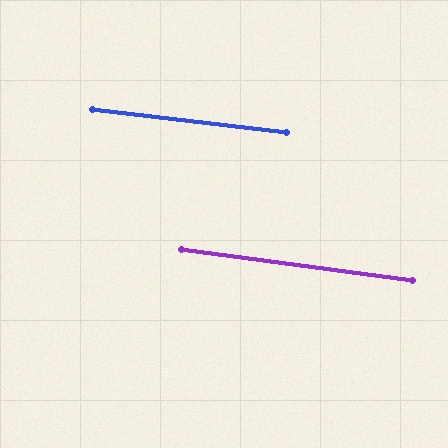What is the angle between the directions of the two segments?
Approximately 1 degree.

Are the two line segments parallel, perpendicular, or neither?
Parallel — their directions differ by only 1.1°.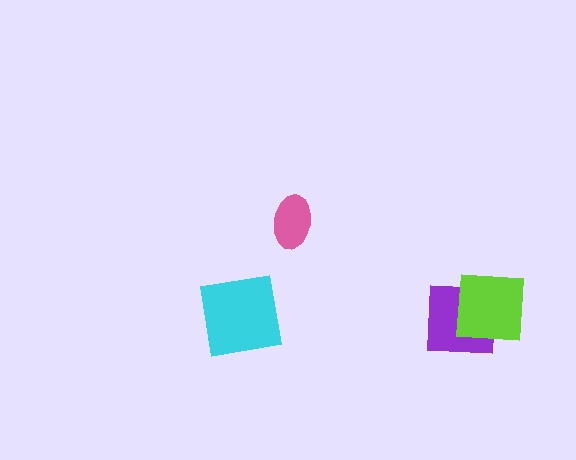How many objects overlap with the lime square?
1 object overlaps with the lime square.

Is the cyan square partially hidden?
No, no other shape covers it.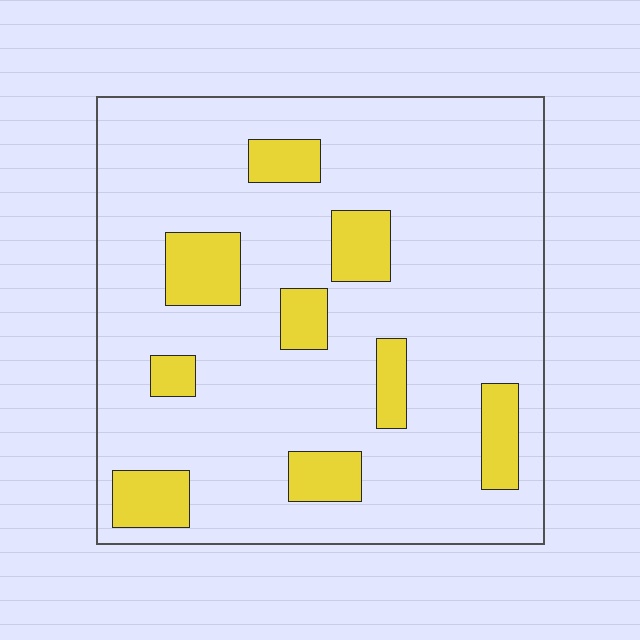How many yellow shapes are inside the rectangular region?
9.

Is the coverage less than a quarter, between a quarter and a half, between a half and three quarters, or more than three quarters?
Less than a quarter.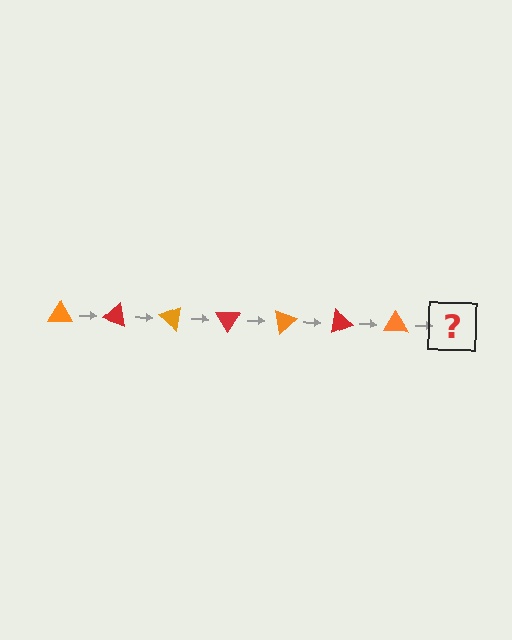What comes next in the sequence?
The next element should be a red triangle, rotated 140 degrees from the start.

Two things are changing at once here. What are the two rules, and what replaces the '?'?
The two rules are that it rotates 20 degrees each step and the color cycles through orange and red. The '?' should be a red triangle, rotated 140 degrees from the start.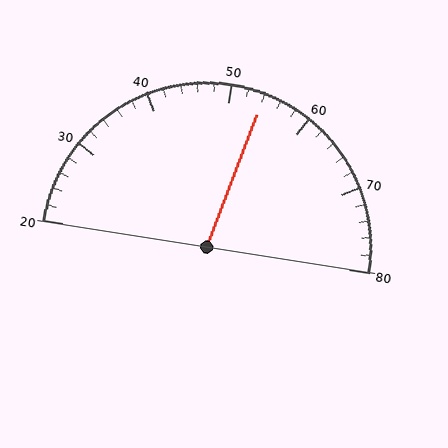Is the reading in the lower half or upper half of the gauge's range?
The reading is in the upper half of the range (20 to 80).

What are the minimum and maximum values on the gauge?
The gauge ranges from 20 to 80.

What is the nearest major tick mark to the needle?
The nearest major tick mark is 50.